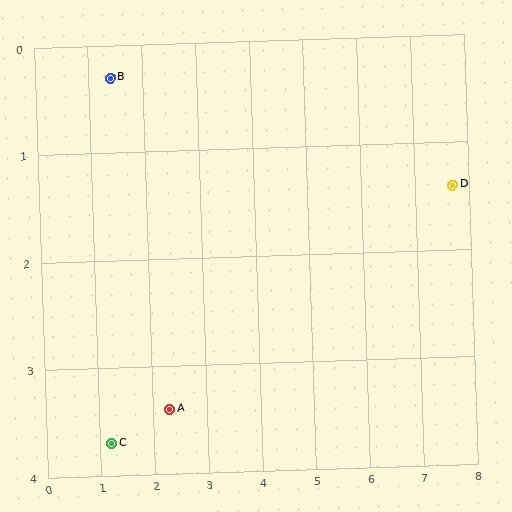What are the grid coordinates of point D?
Point D is at approximately (7.7, 1.4).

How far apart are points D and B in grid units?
Points D and B are about 6.4 grid units apart.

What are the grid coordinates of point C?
Point C is at approximately (1.2, 3.7).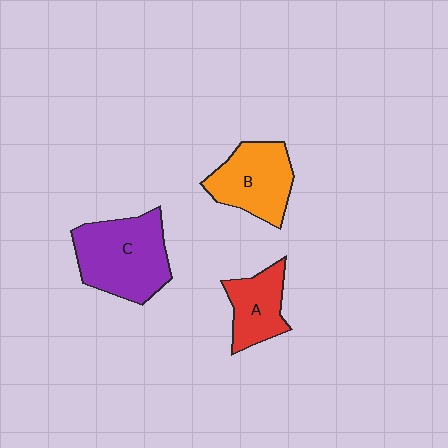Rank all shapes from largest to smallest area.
From largest to smallest: C (purple), B (orange), A (red).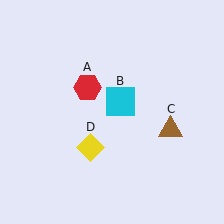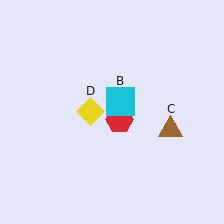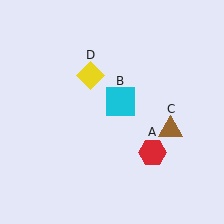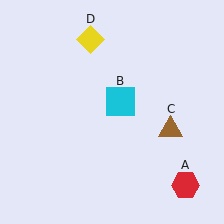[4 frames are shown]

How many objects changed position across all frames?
2 objects changed position: red hexagon (object A), yellow diamond (object D).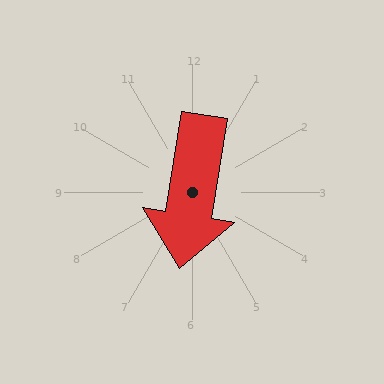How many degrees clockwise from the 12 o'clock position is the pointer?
Approximately 189 degrees.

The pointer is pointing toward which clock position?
Roughly 6 o'clock.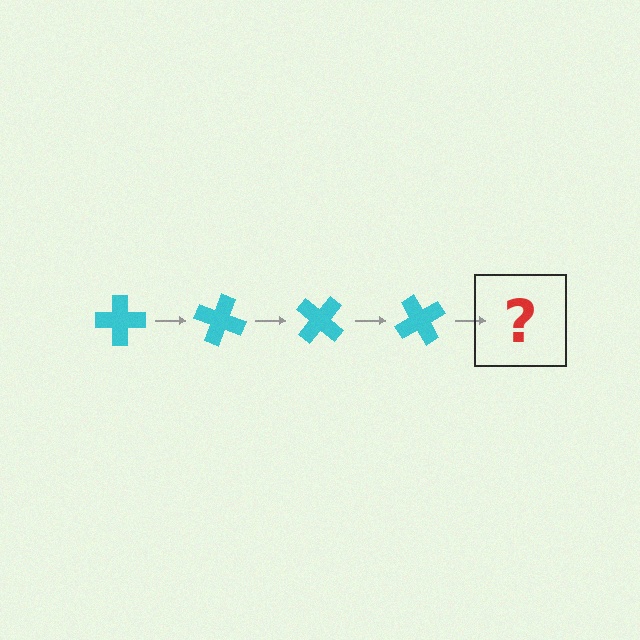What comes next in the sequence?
The next element should be a cyan cross rotated 80 degrees.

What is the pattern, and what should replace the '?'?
The pattern is that the cross rotates 20 degrees each step. The '?' should be a cyan cross rotated 80 degrees.